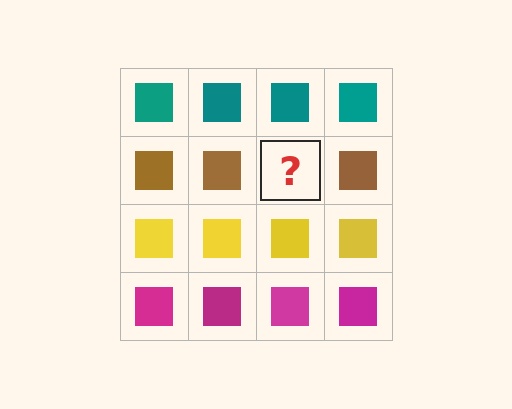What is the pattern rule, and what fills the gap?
The rule is that each row has a consistent color. The gap should be filled with a brown square.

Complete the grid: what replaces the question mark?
The question mark should be replaced with a brown square.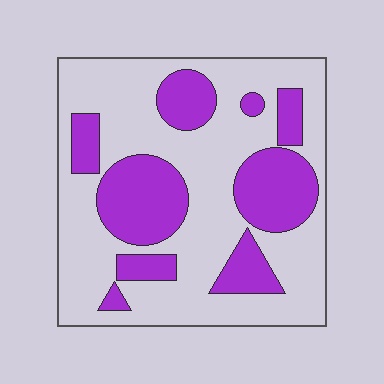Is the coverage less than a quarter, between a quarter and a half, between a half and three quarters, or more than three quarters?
Between a quarter and a half.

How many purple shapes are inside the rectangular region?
9.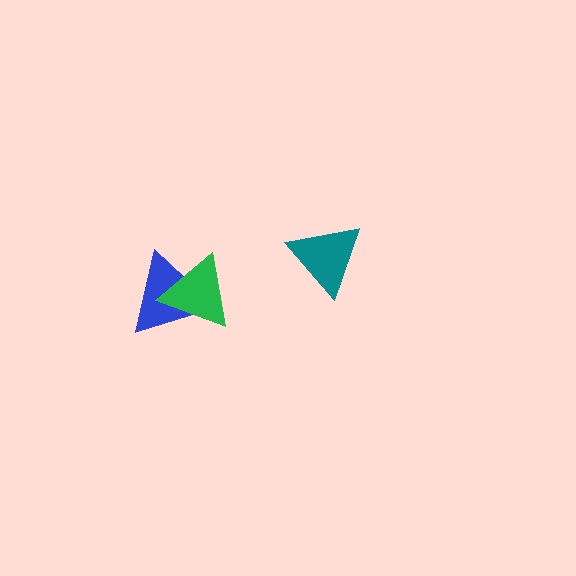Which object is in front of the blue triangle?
The green triangle is in front of the blue triangle.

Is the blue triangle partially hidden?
Yes, it is partially covered by another shape.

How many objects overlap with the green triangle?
1 object overlaps with the green triangle.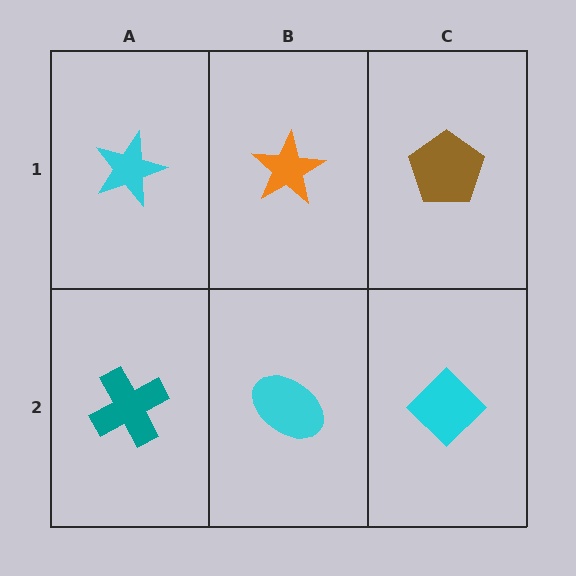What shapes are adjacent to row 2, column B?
An orange star (row 1, column B), a teal cross (row 2, column A), a cyan diamond (row 2, column C).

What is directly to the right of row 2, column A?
A cyan ellipse.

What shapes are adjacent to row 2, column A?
A cyan star (row 1, column A), a cyan ellipse (row 2, column B).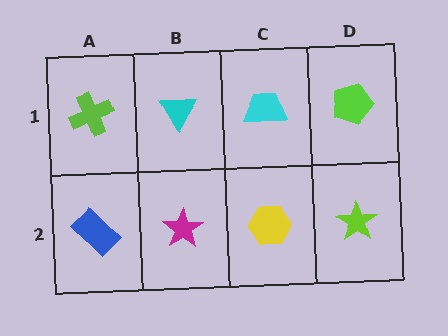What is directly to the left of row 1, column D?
A cyan trapezoid.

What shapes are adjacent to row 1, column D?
A lime star (row 2, column D), a cyan trapezoid (row 1, column C).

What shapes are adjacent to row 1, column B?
A magenta star (row 2, column B), a lime cross (row 1, column A), a cyan trapezoid (row 1, column C).